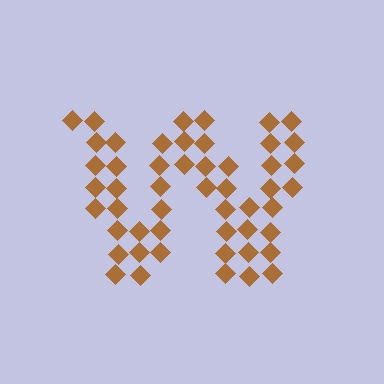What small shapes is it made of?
It is made of small diamonds.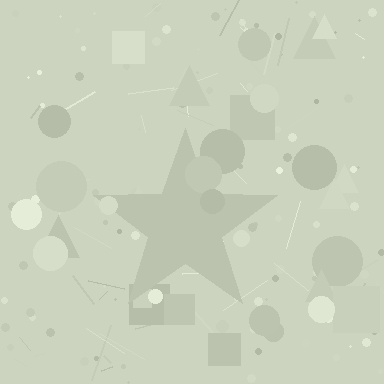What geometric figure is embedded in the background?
A star is embedded in the background.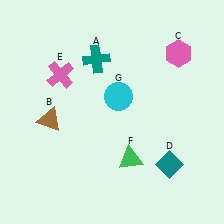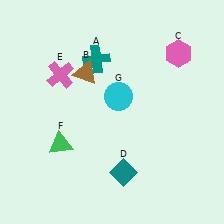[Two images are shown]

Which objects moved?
The objects that moved are: the brown triangle (B), the teal diamond (D), the green triangle (F).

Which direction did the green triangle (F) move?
The green triangle (F) moved left.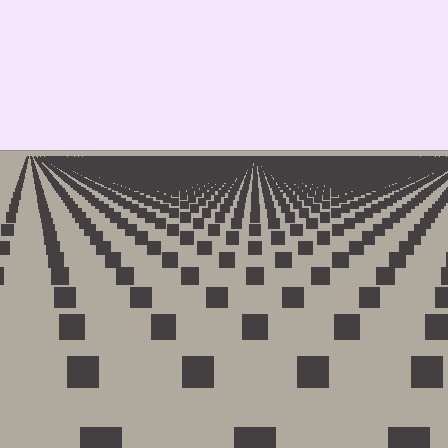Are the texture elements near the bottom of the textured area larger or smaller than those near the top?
Larger. Near the bottom, elements are closer to the viewer and appear at a bigger on-screen size.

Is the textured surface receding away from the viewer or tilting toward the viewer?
The surface is receding away from the viewer. Texture elements get smaller and denser toward the top.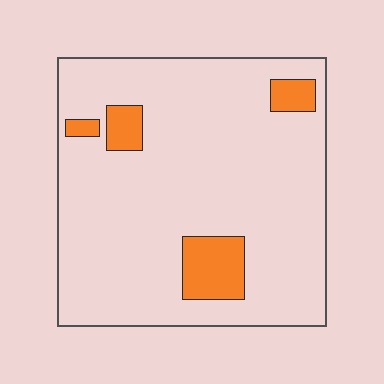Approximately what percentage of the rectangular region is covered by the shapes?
Approximately 10%.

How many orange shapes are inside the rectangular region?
4.